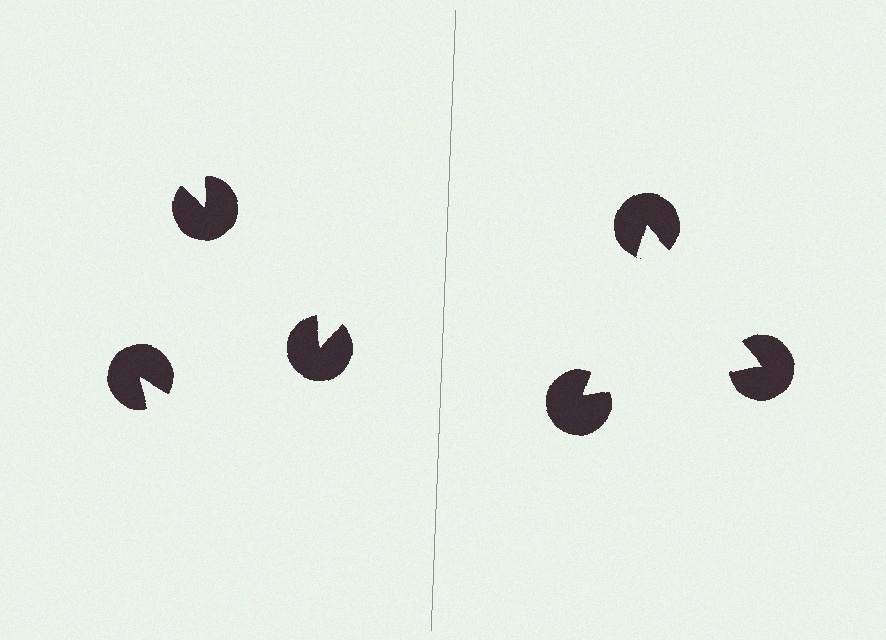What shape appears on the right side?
An illusory triangle.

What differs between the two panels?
The pac-man discs are positioned identically on both sides; only the wedge orientations differ. On the right they align to a triangle; on the left they are misaligned.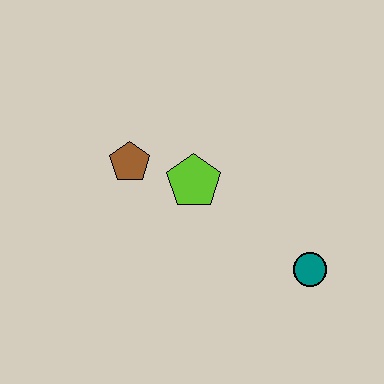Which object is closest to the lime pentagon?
The brown pentagon is closest to the lime pentagon.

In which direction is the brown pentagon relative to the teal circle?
The brown pentagon is to the left of the teal circle.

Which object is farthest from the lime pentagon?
The teal circle is farthest from the lime pentagon.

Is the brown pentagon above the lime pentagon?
Yes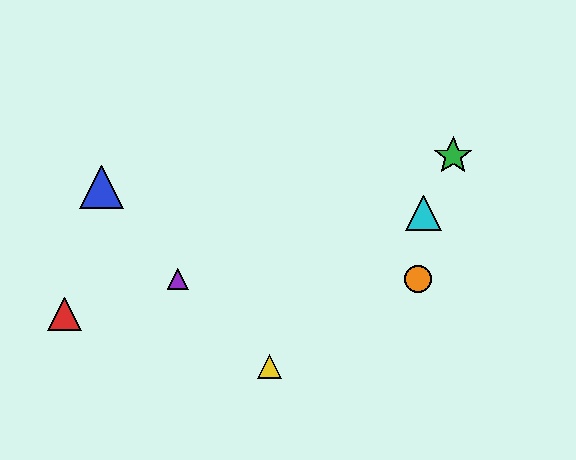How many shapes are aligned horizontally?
2 shapes (the purple triangle, the orange circle) are aligned horizontally.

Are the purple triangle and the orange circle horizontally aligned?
Yes, both are at y≈279.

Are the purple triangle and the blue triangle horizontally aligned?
No, the purple triangle is at y≈279 and the blue triangle is at y≈187.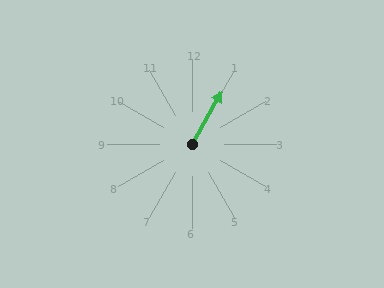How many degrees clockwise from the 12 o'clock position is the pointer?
Approximately 30 degrees.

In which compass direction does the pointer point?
Northeast.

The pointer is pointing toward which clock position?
Roughly 1 o'clock.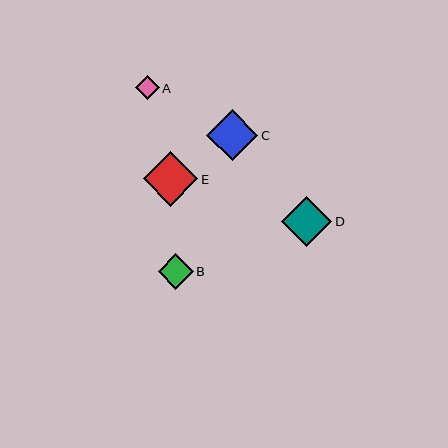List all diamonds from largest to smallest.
From largest to smallest: E, C, D, B, A.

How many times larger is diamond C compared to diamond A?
Diamond C is approximately 2.1 times the size of diamond A.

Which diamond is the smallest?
Diamond A is the smallest with a size of approximately 24 pixels.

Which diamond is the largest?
Diamond E is the largest with a size of approximately 54 pixels.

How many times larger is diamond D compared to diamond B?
Diamond D is approximately 1.4 times the size of diamond B.